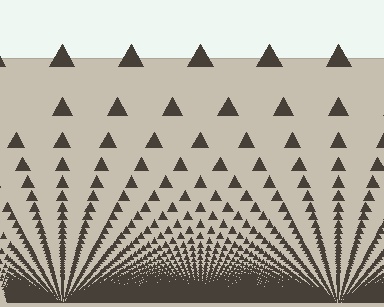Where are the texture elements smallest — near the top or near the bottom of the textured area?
Near the bottom.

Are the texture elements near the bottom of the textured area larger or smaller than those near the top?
Smaller. The gradient is inverted — elements near the bottom are smaller and denser.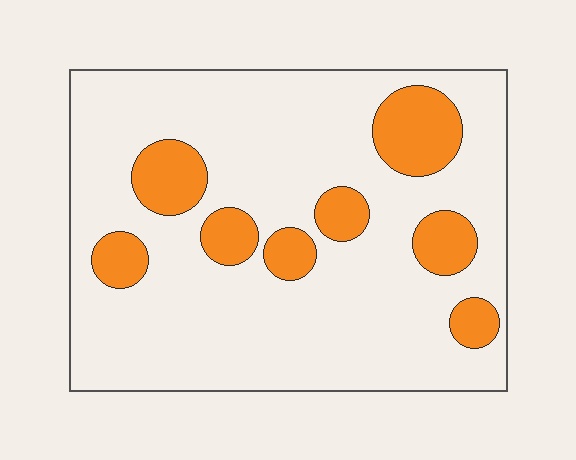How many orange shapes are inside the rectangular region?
8.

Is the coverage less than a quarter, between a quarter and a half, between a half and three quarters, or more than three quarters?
Less than a quarter.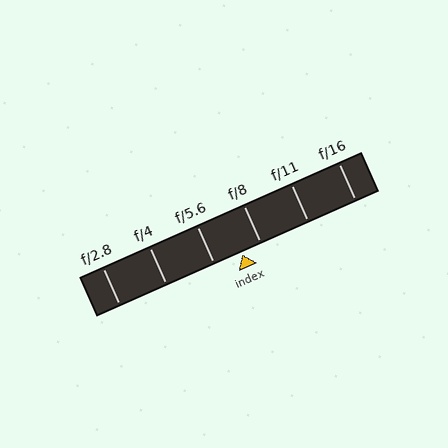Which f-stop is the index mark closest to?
The index mark is closest to f/8.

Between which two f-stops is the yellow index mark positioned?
The index mark is between f/5.6 and f/8.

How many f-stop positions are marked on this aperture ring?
There are 6 f-stop positions marked.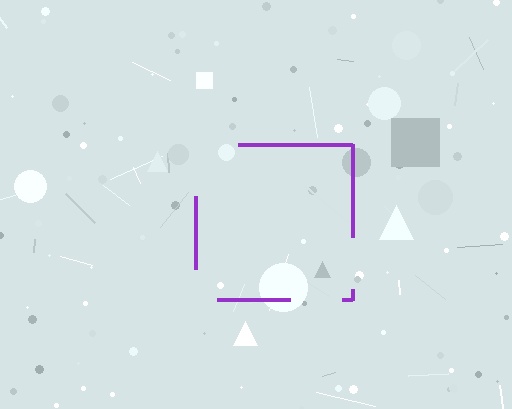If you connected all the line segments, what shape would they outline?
They would outline a square.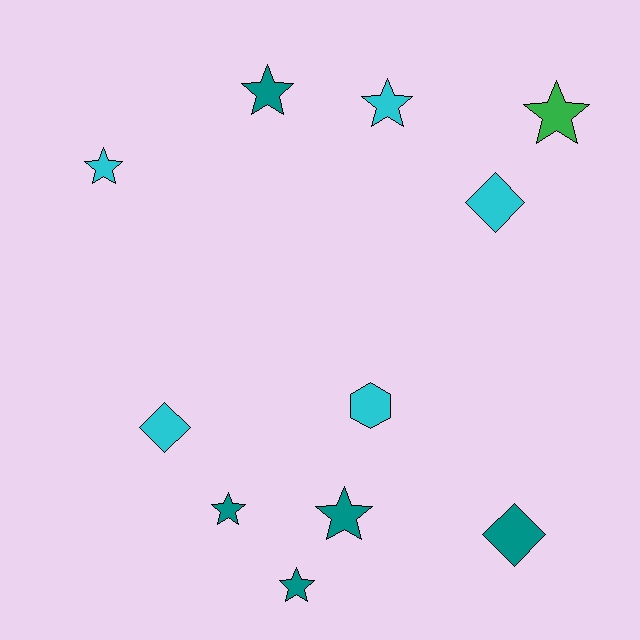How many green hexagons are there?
There are no green hexagons.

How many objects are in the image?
There are 11 objects.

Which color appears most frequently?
Teal, with 5 objects.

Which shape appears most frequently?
Star, with 7 objects.